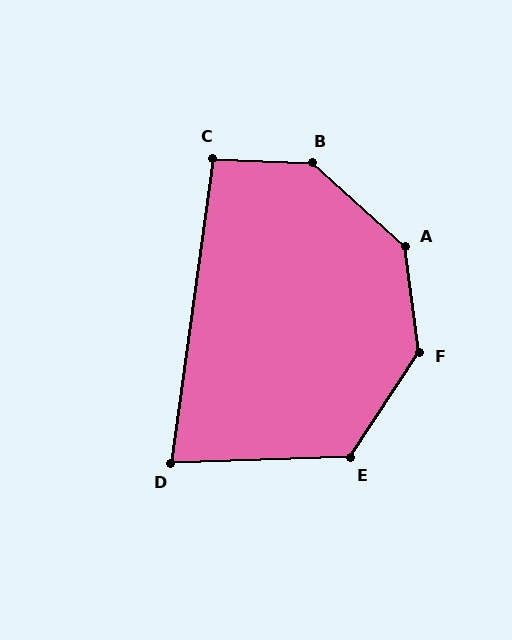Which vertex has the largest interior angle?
B, at approximately 141 degrees.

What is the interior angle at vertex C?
Approximately 95 degrees (obtuse).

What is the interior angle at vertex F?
Approximately 139 degrees (obtuse).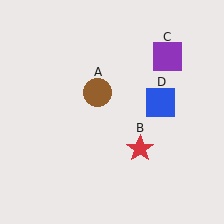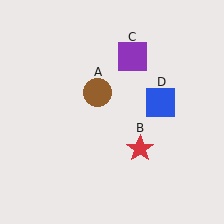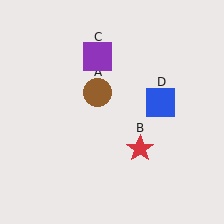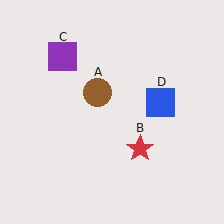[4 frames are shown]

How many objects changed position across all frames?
1 object changed position: purple square (object C).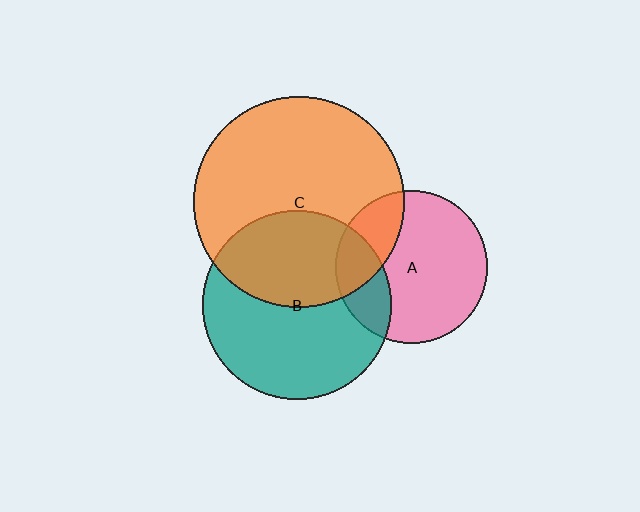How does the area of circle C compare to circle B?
Approximately 1.2 times.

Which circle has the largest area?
Circle C (orange).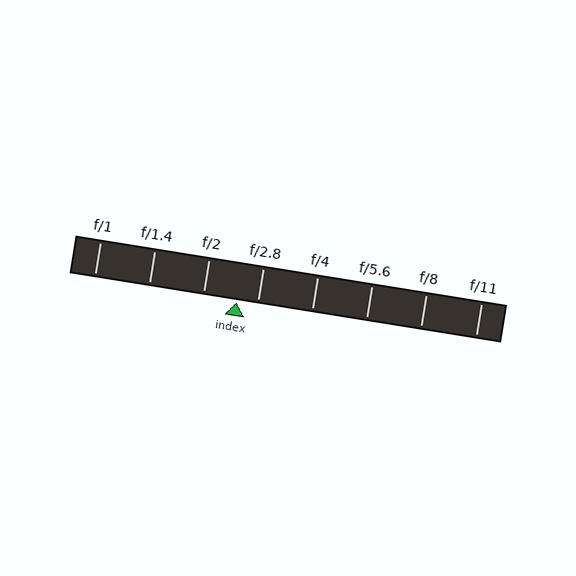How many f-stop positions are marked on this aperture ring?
There are 8 f-stop positions marked.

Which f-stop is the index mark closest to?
The index mark is closest to f/2.8.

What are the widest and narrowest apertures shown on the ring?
The widest aperture shown is f/1 and the narrowest is f/11.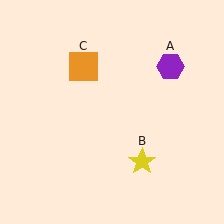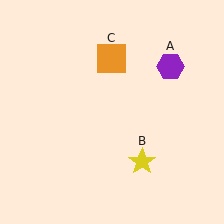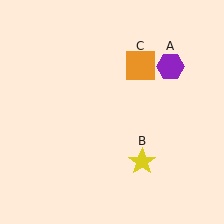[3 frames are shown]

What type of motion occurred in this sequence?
The orange square (object C) rotated clockwise around the center of the scene.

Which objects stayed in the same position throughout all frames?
Purple hexagon (object A) and yellow star (object B) remained stationary.